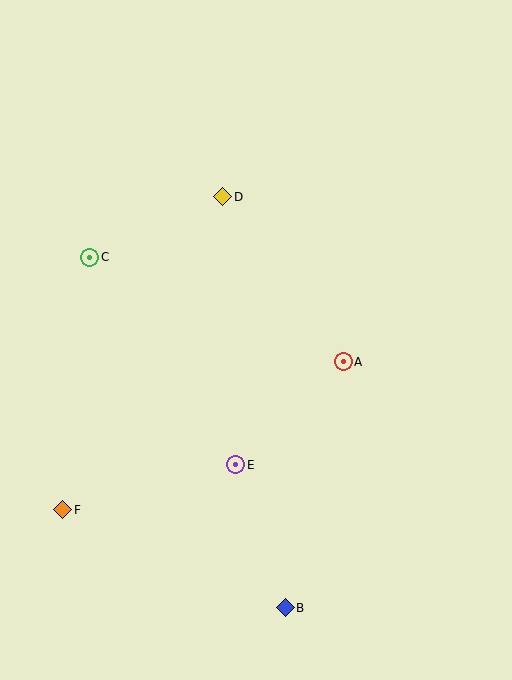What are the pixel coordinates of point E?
Point E is at (236, 465).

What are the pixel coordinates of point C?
Point C is at (90, 257).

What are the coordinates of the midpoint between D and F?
The midpoint between D and F is at (143, 353).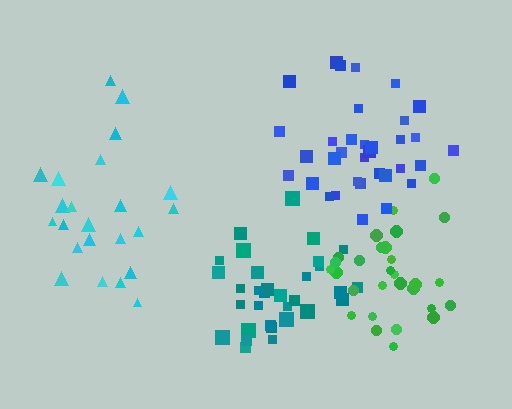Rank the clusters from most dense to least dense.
teal, blue, green, cyan.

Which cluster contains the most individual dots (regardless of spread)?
Blue (34).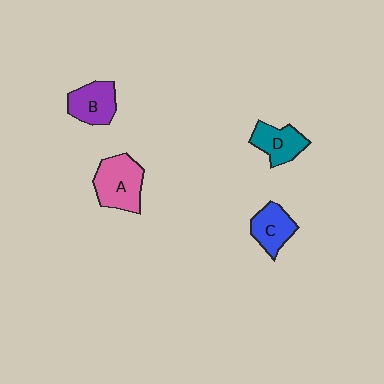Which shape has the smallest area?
Shape C (blue).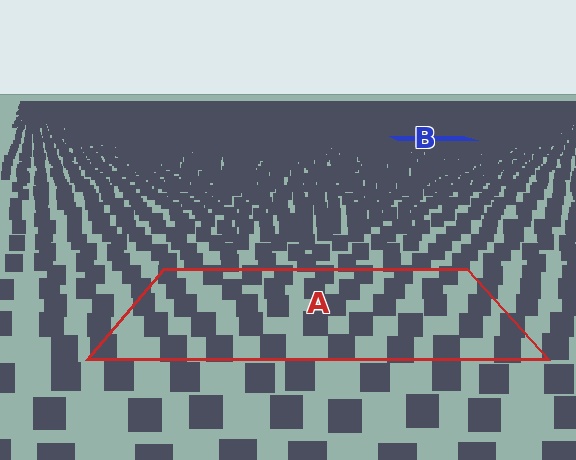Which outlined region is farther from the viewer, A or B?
Region B is farther from the viewer — the texture elements inside it appear smaller and more densely packed.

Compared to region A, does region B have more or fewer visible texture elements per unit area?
Region B has more texture elements per unit area — they are packed more densely because it is farther away.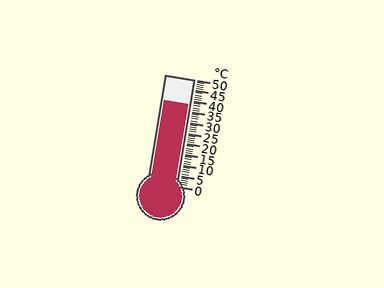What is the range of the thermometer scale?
The thermometer scale ranges from 0°C to 50°C.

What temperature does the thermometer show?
The thermometer shows approximately 38°C.